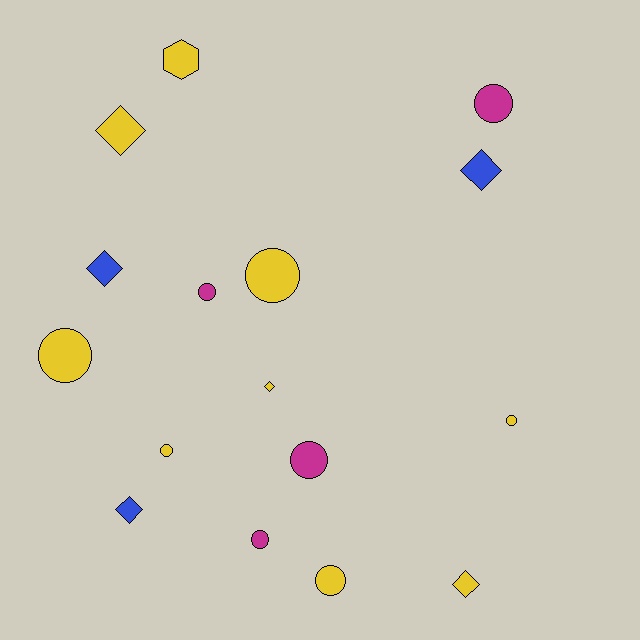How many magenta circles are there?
There are 4 magenta circles.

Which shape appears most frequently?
Circle, with 9 objects.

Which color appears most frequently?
Yellow, with 9 objects.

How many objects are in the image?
There are 16 objects.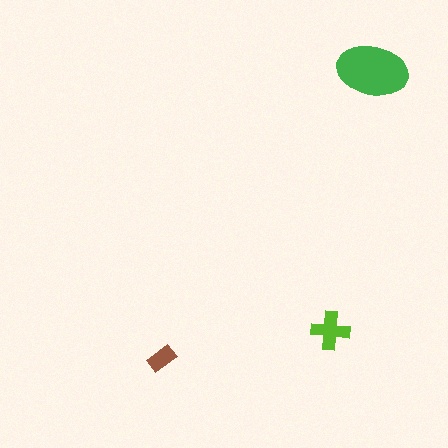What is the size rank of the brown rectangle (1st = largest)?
3rd.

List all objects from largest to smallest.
The green ellipse, the lime cross, the brown rectangle.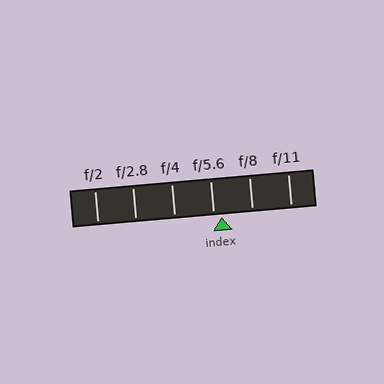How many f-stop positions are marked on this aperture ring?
There are 6 f-stop positions marked.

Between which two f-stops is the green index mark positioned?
The index mark is between f/5.6 and f/8.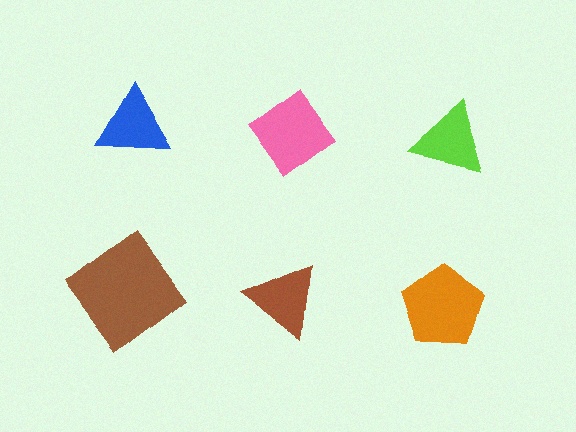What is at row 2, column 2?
A brown triangle.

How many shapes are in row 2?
3 shapes.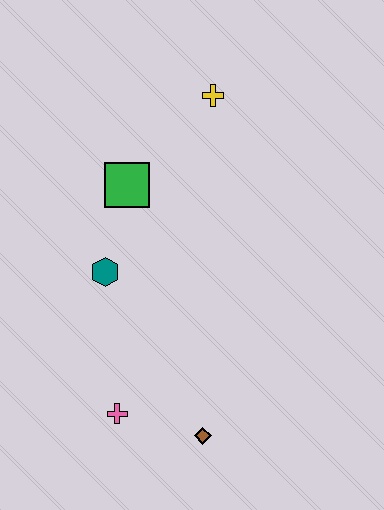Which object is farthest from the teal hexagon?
The yellow cross is farthest from the teal hexagon.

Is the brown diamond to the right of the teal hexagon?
Yes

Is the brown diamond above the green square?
No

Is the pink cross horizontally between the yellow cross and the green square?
No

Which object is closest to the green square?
The teal hexagon is closest to the green square.